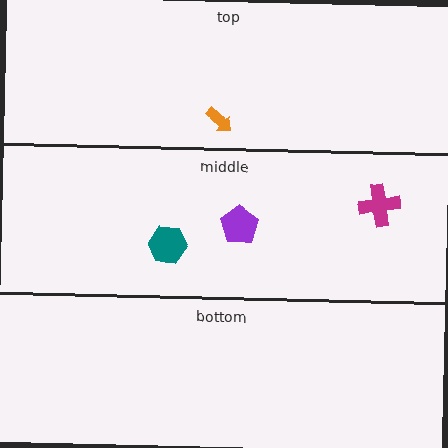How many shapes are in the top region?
1.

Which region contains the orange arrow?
The top region.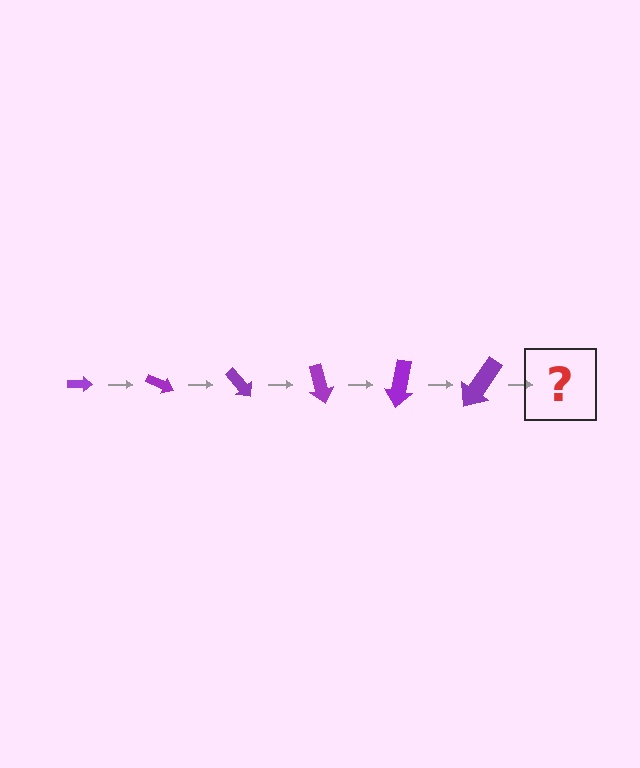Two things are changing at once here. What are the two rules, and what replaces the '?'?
The two rules are that the arrow grows larger each step and it rotates 25 degrees each step. The '?' should be an arrow, larger than the previous one and rotated 150 degrees from the start.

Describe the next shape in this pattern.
It should be an arrow, larger than the previous one and rotated 150 degrees from the start.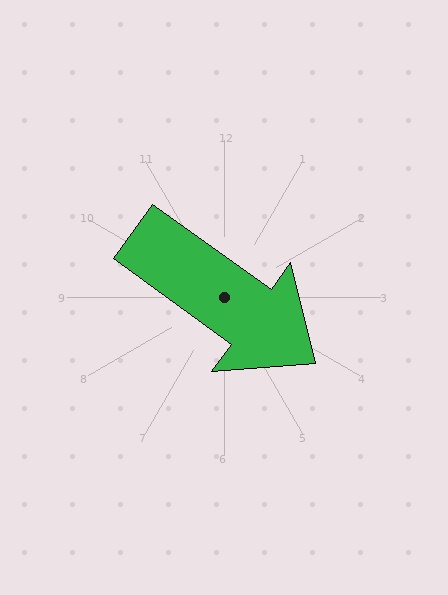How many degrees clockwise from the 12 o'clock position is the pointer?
Approximately 126 degrees.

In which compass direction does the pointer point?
Southeast.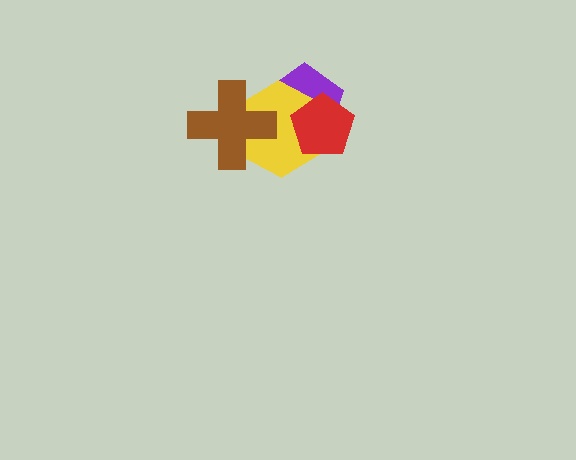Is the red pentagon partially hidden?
No, no other shape covers it.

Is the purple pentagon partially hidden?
Yes, it is partially covered by another shape.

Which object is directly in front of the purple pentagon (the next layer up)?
The yellow hexagon is directly in front of the purple pentagon.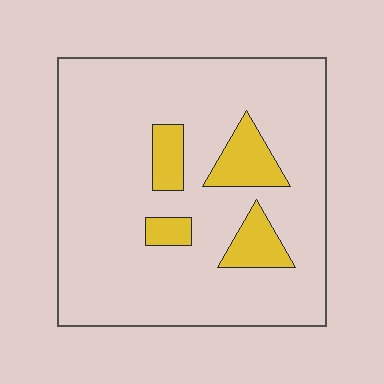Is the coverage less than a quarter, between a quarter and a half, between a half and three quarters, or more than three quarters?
Less than a quarter.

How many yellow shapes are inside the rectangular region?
4.